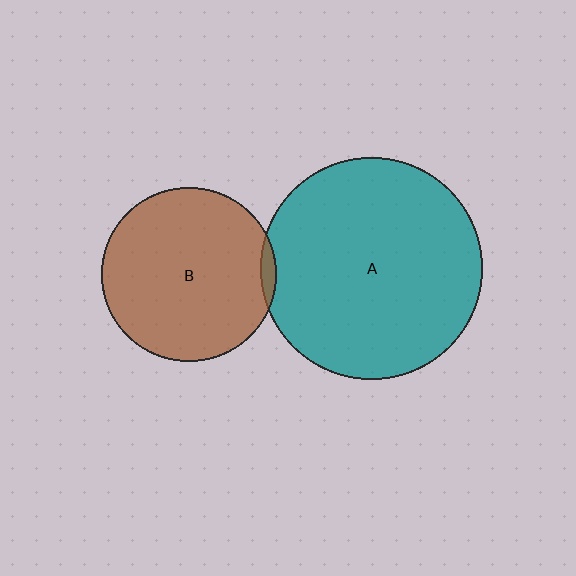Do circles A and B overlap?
Yes.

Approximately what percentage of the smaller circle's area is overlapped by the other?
Approximately 5%.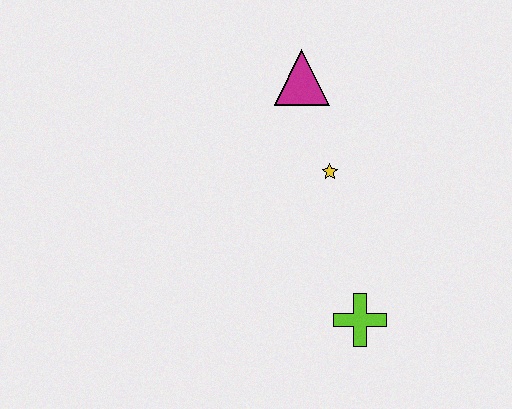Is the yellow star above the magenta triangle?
No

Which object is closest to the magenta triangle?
The yellow star is closest to the magenta triangle.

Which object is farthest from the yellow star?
The lime cross is farthest from the yellow star.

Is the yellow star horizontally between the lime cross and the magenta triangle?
Yes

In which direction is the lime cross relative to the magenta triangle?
The lime cross is below the magenta triangle.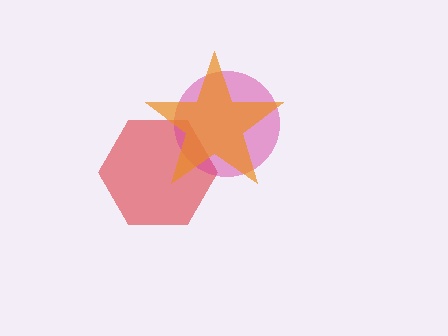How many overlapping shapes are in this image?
There are 3 overlapping shapes in the image.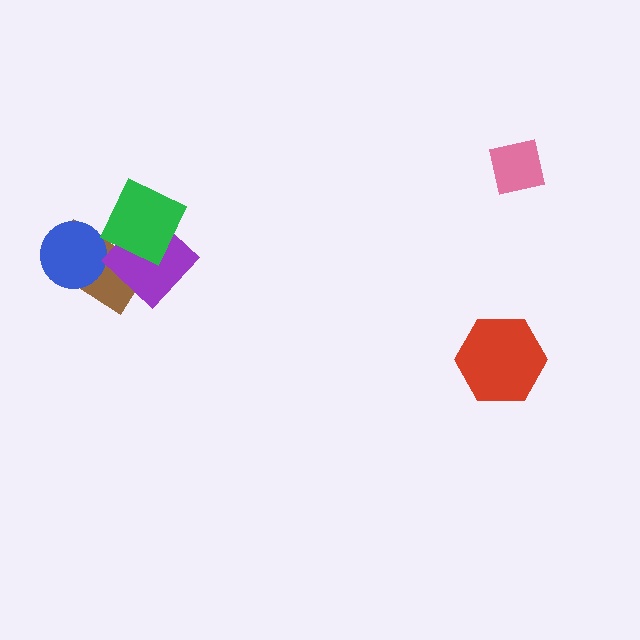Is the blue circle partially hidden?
No, no other shape covers it.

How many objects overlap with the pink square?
0 objects overlap with the pink square.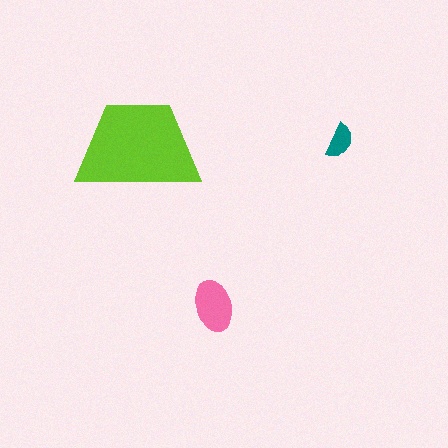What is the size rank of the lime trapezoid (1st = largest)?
1st.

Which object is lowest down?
The pink ellipse is bottommost.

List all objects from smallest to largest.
The teal semicircle, the pink ellipse, the lime trapezoid.